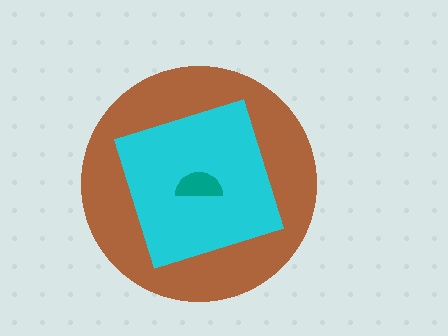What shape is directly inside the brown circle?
The cyan diamond.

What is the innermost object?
The teal semicircle.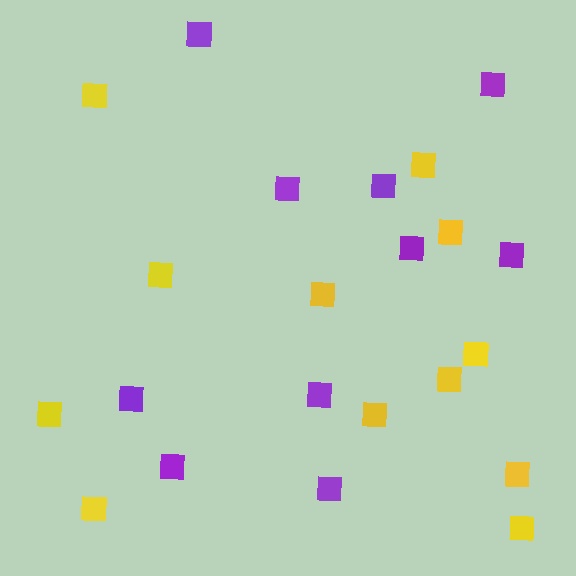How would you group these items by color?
There are 2 groups: one group of purple squares (10) and one group of yellow squares (12).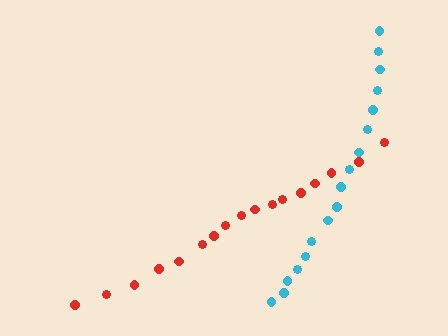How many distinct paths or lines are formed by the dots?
There are 2 distinct paths.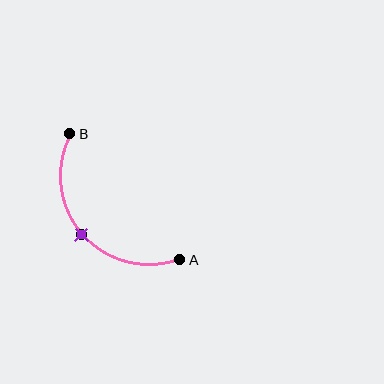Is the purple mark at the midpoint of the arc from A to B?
Yes. The purple mark lies on the arc at equal arc-length from both A and B — it is the arc midpoint.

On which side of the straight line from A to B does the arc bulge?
The arc bulges below and to the left of the straight line connecting A and B.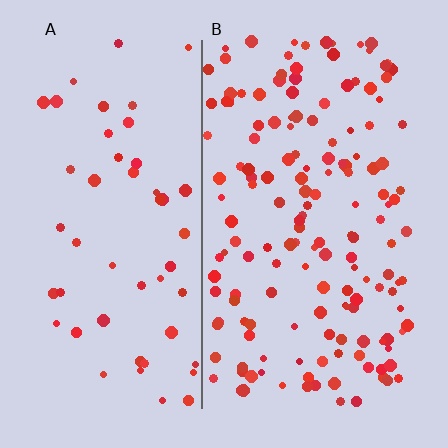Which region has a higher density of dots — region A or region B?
B (the right).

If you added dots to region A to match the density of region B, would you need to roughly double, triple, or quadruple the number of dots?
Approximately triple.